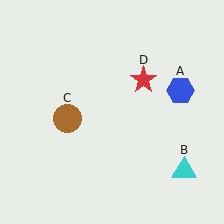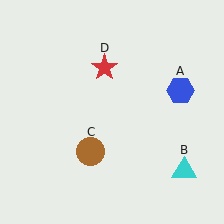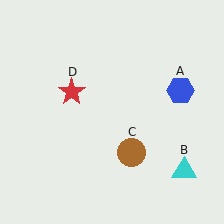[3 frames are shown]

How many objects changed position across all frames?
2 objects changed position: brown circle (object C), red star (object D).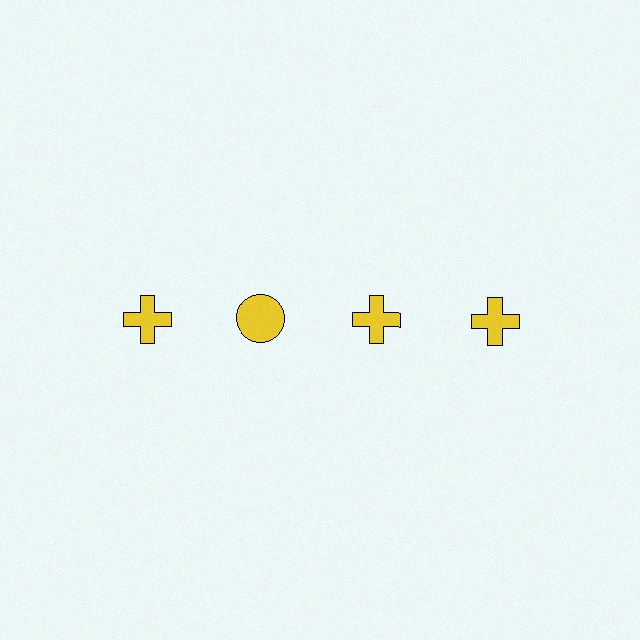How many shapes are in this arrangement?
There are 4 shapes arranged in a grid pattern.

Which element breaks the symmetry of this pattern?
The yellow circle in the top row, second from left column breaks the symmetry. All other shapes are yellow crosses.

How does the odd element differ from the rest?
It has a different shape: circle instead of cross.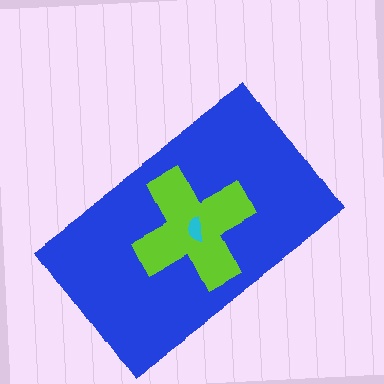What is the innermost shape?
The cyan semicircle.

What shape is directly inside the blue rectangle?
The lime cross.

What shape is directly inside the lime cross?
The cyan semicircle.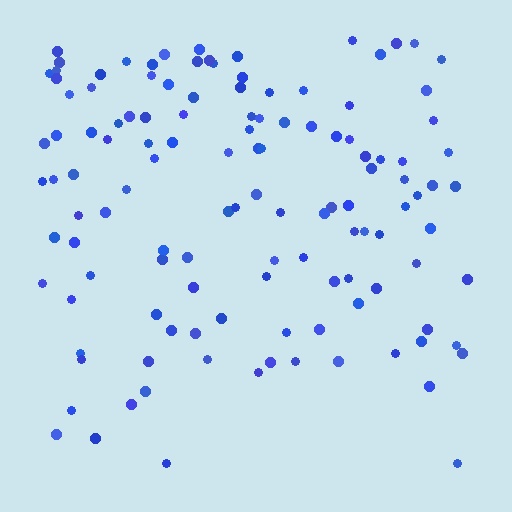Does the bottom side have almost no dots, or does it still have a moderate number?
Still a moderate number, just noticeably fewer than the top.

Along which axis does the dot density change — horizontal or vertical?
Vertical.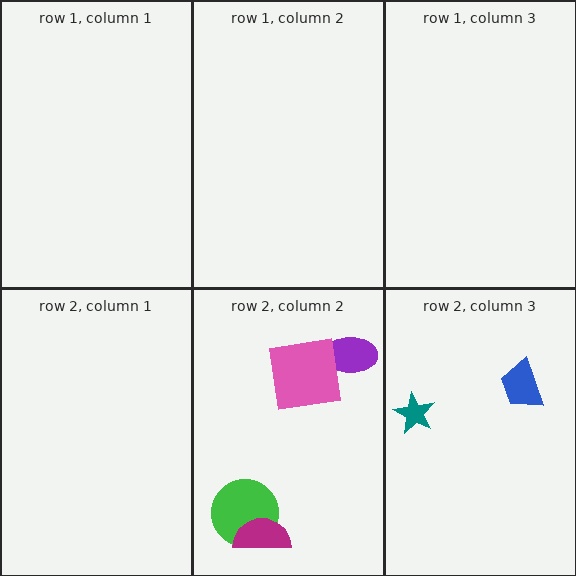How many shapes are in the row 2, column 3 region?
2.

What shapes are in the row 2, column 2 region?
The green circle, the purple ellipse, the magenta semicircle, the pink square.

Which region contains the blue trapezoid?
The row 2, column 3 region.